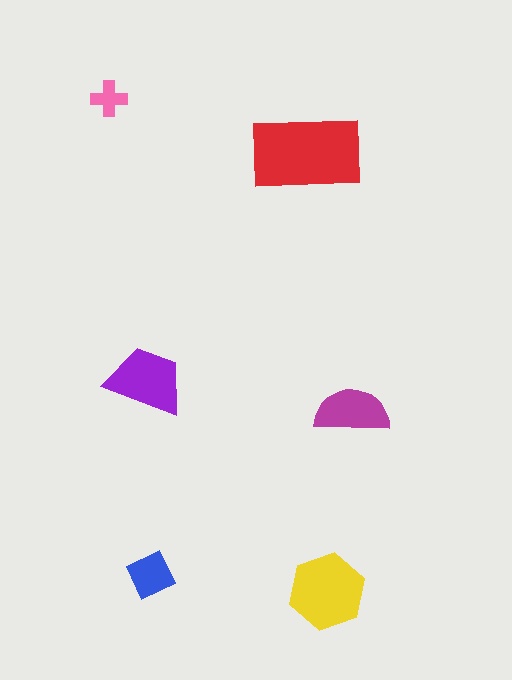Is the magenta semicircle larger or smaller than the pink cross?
Larger.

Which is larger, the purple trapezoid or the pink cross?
The purple trapezoid.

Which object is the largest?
The red rectangle.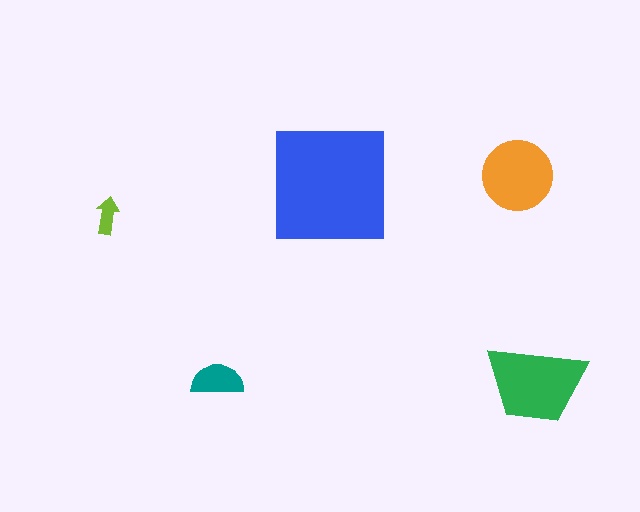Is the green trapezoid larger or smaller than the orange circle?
Larger.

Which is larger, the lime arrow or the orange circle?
The orange circle.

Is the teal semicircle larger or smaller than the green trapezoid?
Smaller.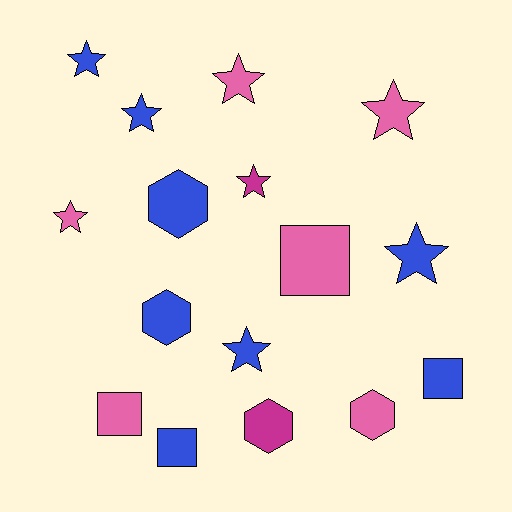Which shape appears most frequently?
Star, with 8 objects.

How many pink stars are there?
There are 3 pink stars.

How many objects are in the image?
There are 16 objects.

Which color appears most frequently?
Blue, with 8 objects.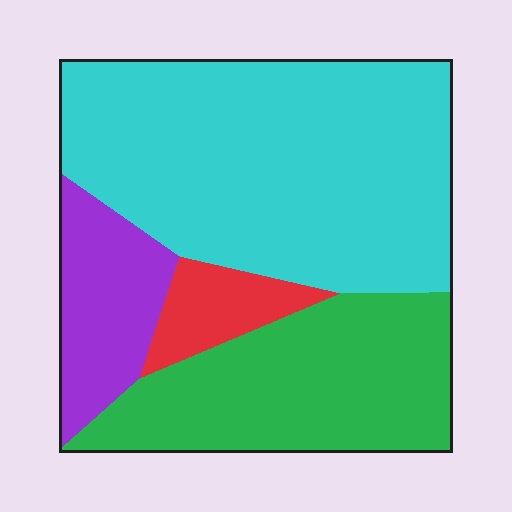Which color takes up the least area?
Red, at roughly 5%.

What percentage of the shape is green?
Green covers 29% of the shape.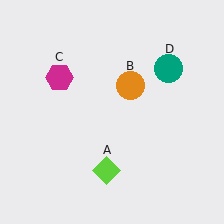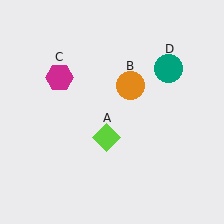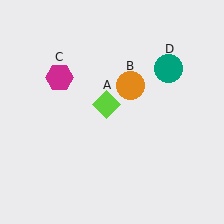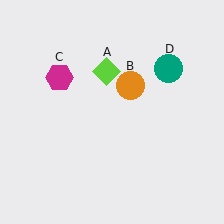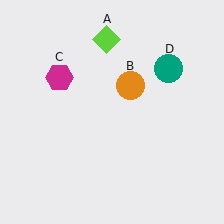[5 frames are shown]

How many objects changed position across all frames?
1 object changed position: lime diamond (object A).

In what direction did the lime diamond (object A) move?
The lime diamond (object A) moved up.